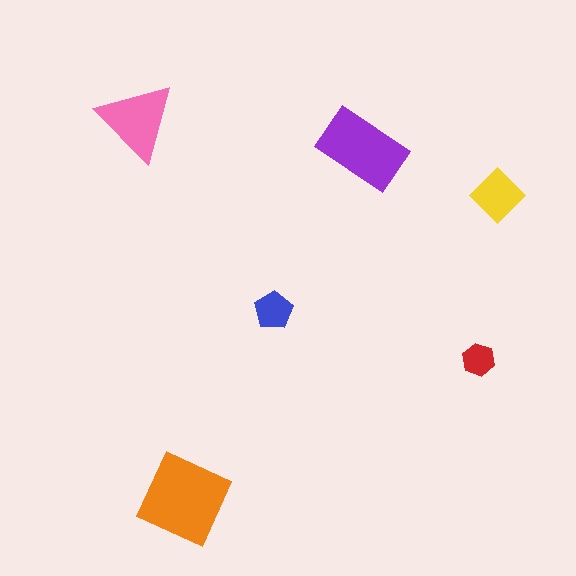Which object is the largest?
The orange square.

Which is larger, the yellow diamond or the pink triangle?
The pink triangle.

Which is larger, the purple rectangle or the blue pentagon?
The purple rectangle.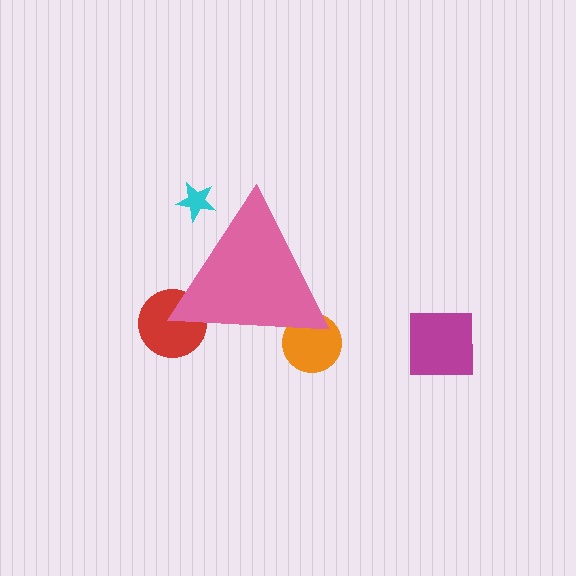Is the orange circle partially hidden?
Yes, the orange circle is partially hidden behind the pink triangle.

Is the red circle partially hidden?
Yes, the red circle is partially hidden behind the pink triangle.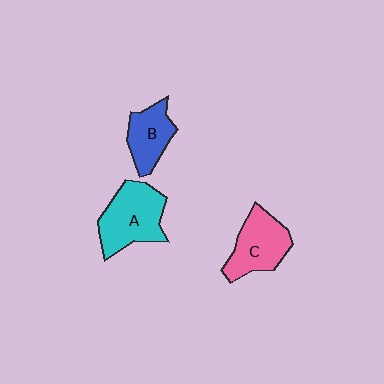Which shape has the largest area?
Shape A (cyan).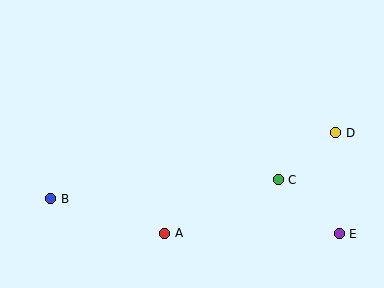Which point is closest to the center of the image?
Point A at (165, 233) is closest to the center.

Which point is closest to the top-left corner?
Point B is closest to the top-left corner.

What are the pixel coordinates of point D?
Point D is at (336, 133).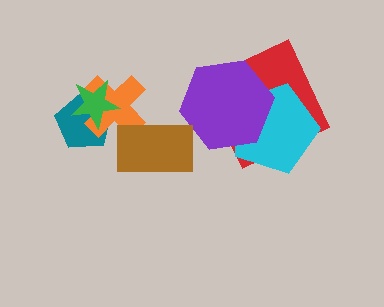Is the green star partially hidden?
No, no other shape covers it.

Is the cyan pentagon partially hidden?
Yes, it is partially covered by another shape.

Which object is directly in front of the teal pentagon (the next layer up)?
The orange cross is directly in front of the teal pentagon.